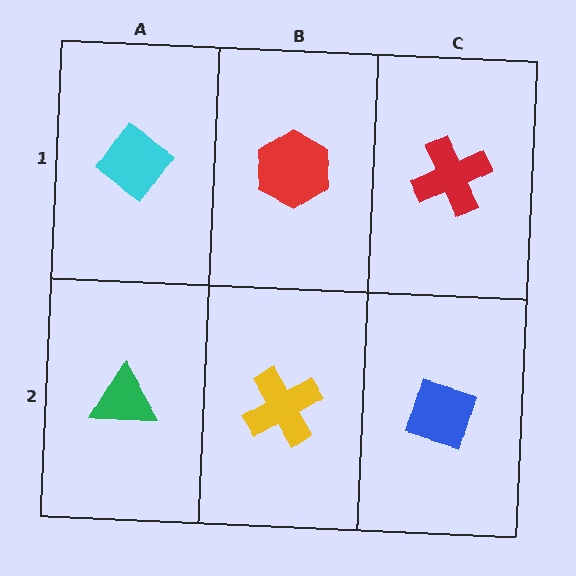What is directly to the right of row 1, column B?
A red cross.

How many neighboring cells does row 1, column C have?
2.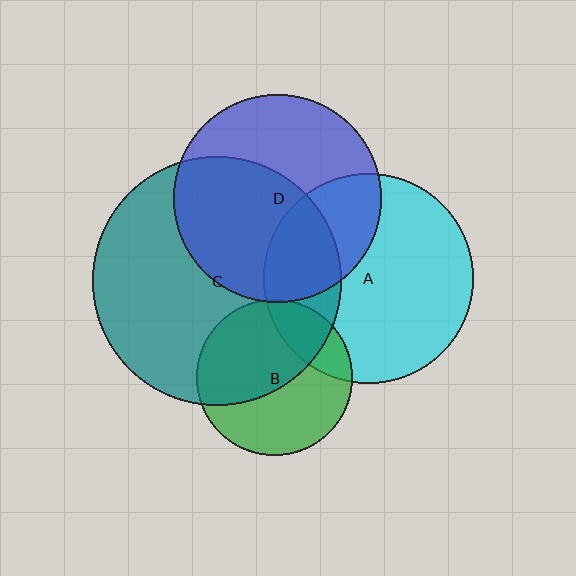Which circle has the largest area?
Circle C (teal).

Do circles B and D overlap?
Yes.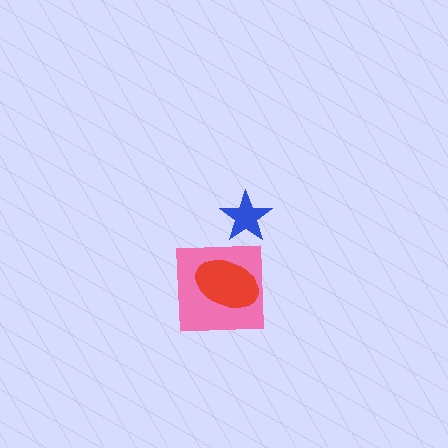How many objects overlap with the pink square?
1 object overlaps with the pink square.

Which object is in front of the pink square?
The red ellipse is in front of the pink square.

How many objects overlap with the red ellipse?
1 object overlaps with the red ellipse.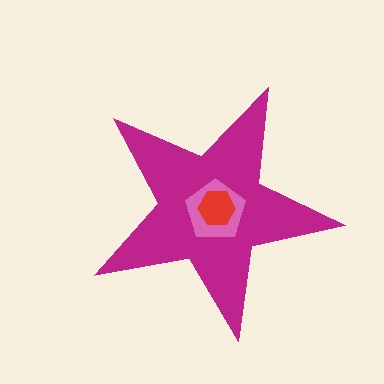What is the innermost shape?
The red hexagon.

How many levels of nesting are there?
3.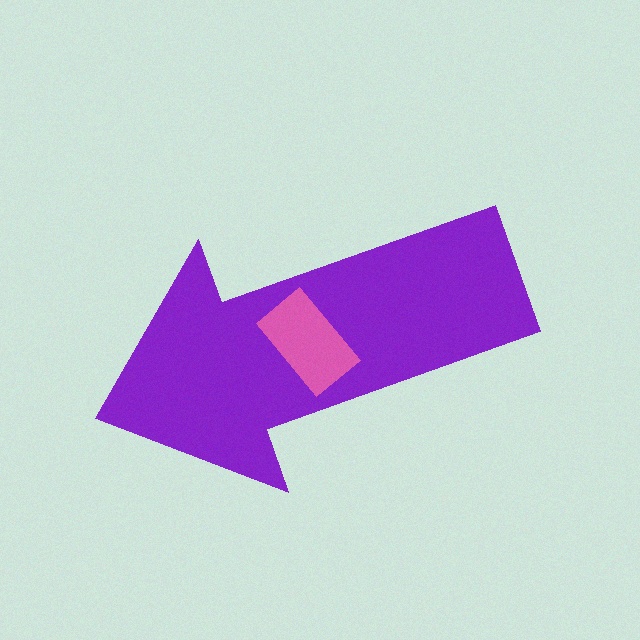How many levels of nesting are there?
2.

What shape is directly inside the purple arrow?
The pink rectangle.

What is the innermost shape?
The pink rectangle.